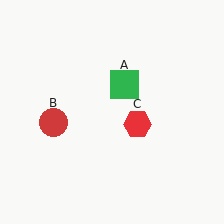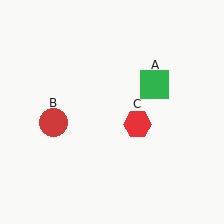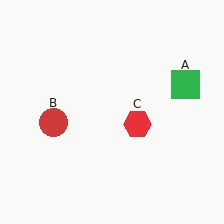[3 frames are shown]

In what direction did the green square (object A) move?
The green square (object A) moved right.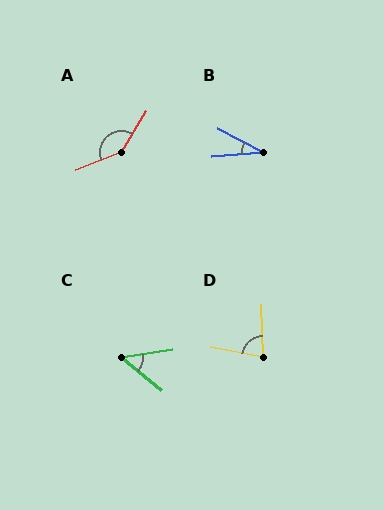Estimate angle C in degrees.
Approximately 48 degrees.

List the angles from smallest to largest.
B (32°), C (48°), D (78°), A (143°).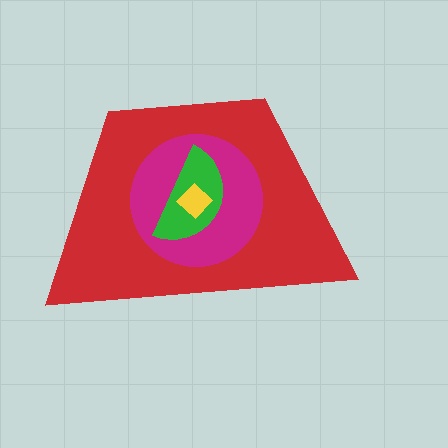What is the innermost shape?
The yellow diamond.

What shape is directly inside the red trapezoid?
The magenta circle.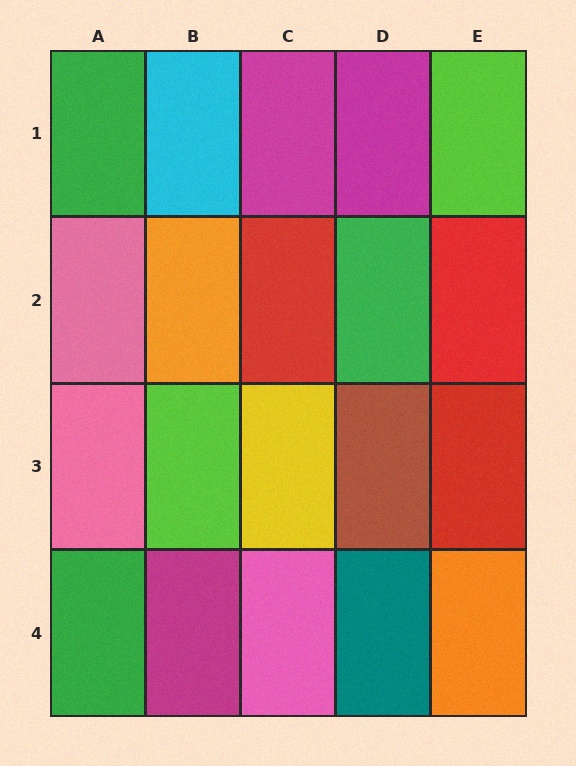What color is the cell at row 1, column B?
Cyan.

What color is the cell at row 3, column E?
Red.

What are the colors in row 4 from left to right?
Green, magenta, pink, teal, orange.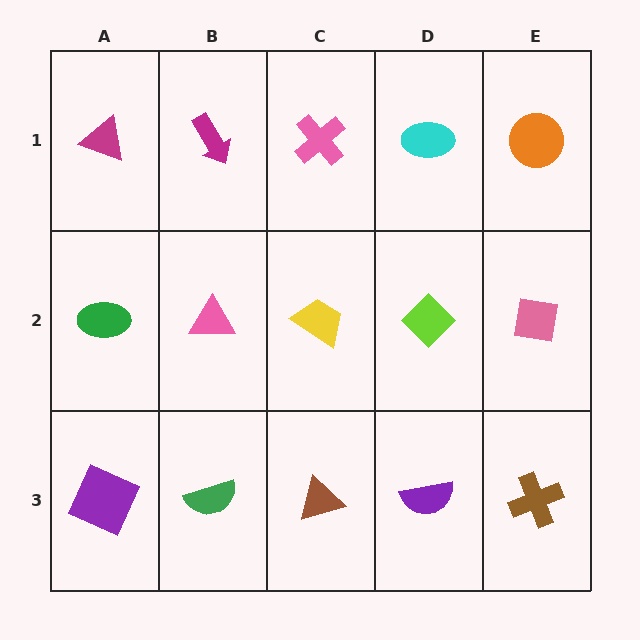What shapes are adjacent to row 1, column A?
A green ellipse (row 2, column A), a magenta arrow (row 1, column B).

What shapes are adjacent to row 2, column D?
A cyan ellipse (row 1, column D), a purple semicircle (row 3, column D), a yellow trapezoid (row 2, column C), a pink square (row 2, column E).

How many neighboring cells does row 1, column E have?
2.